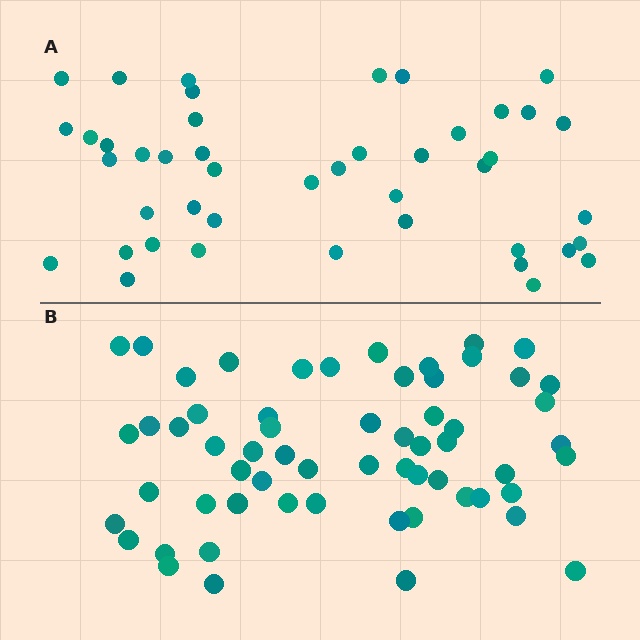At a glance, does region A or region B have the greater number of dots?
Region B (the bottom region) has more dots.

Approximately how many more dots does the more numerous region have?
Region B has approximately 15 more dots than region A.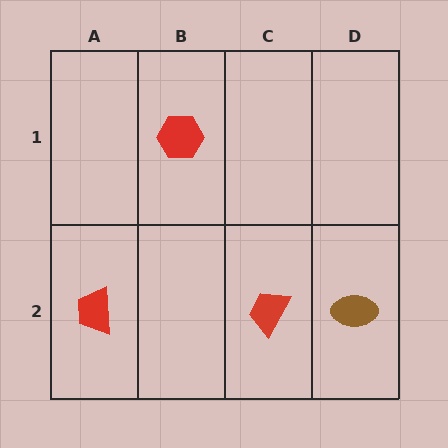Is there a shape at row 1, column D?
No, that cell is empty.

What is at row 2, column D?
A brown ellipse.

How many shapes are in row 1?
1 shape.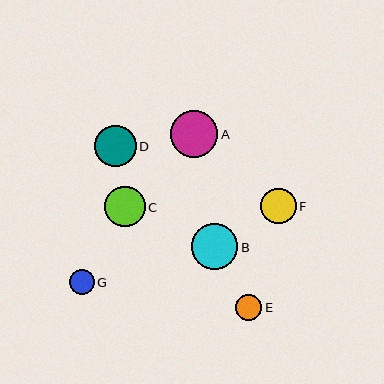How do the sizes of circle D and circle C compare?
Circle D and circle C are approximately the same size.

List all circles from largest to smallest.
From largest to smallest: A, B, D, C, F, E, G.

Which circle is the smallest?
Circle G is the smallest with a size of approximately 25 pixels.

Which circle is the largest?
Circle A is the largest with a size of approximately 47 pixels.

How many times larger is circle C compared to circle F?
Circle C is approximately 1.2 times the size of circle F.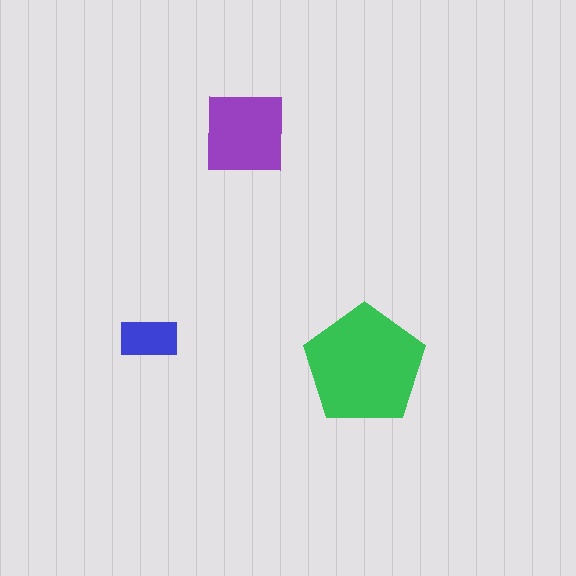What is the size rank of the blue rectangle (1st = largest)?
3rd.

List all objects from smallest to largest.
The blue rectangle, the purple square, the green pentagon.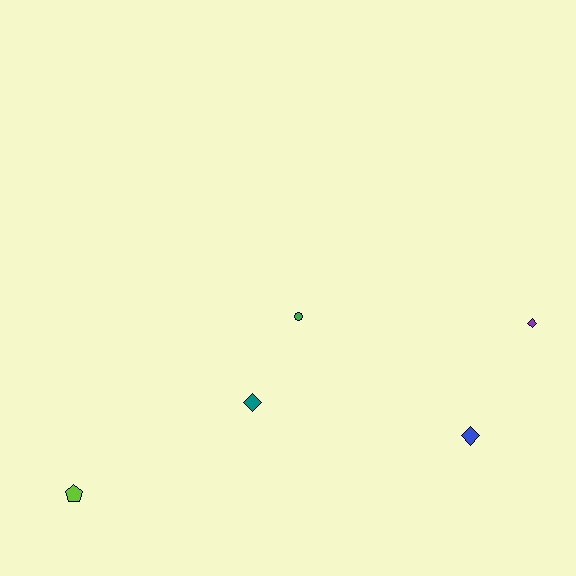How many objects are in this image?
There are 5 objects.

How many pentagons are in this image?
There is 1 pentagon.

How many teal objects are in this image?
There is 1 teal object.